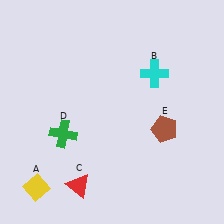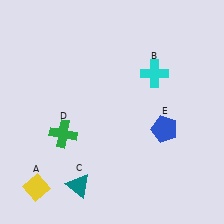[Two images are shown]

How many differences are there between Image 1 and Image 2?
There are 2 differences between the two images.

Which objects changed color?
C changed from red to teal. E changed from brown to blue.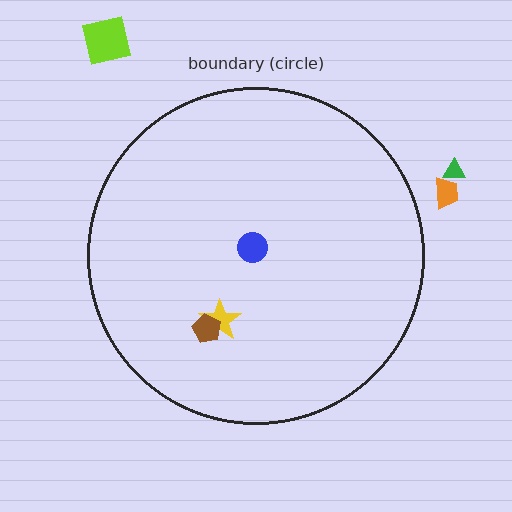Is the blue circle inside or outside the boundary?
Inside.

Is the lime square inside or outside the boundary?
Outside.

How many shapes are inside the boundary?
3 inside, 3 outside.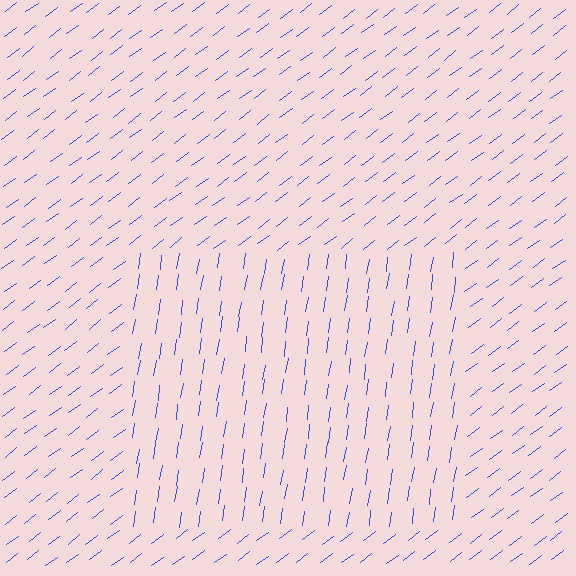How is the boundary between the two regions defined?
The boundary is defined purely by a change in line orientation (approximately 45 degrees difference). All lines are the same color and thickness.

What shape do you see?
I see a rectangle.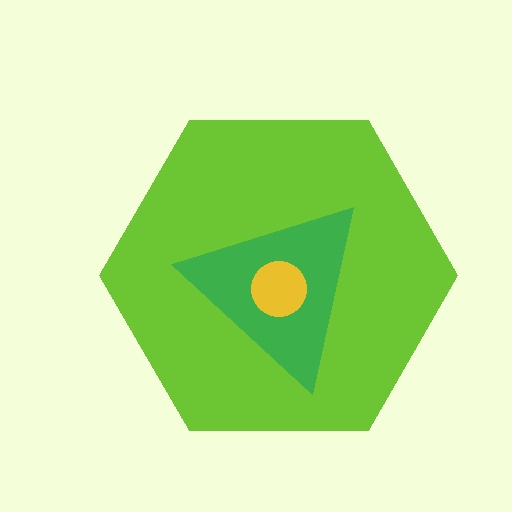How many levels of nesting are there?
3.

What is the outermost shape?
The lime hexagon.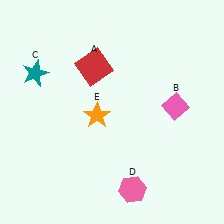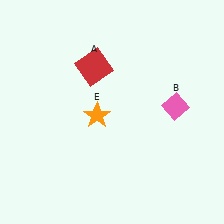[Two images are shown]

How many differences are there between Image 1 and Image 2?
There are 2 differences between the two images.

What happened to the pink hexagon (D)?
The pink hexagon (D) was removed in Image 2. It was in the bottom-right area of Image 1.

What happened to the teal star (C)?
The teal star (C) was removed in Image 2. It was in the top-left area of Image 1.